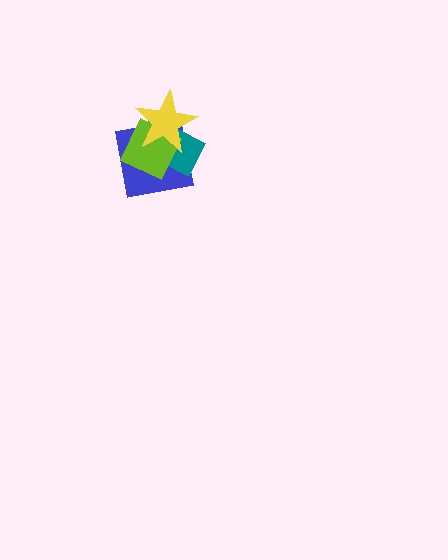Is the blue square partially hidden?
Yes, it is partially covered by another shape.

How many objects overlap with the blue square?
3 objects overlap with the blue square.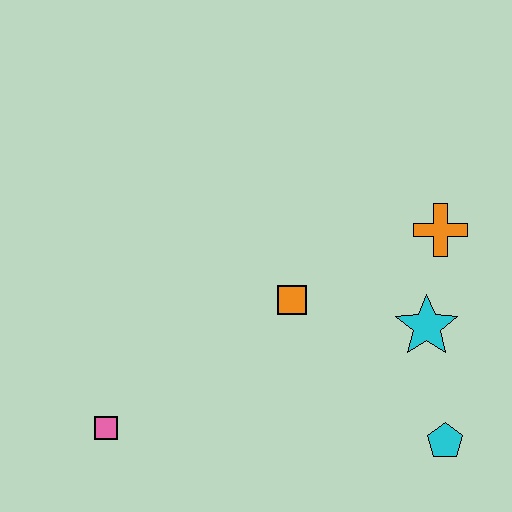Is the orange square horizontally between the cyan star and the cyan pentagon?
No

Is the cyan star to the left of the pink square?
No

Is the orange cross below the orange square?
No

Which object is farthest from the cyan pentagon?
The pink square is farthest from the cyan pentagon.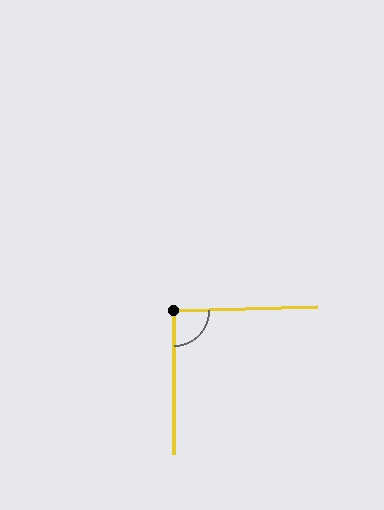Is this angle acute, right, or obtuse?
It is approximately a right angle.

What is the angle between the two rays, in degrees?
Approximately 92 degrees.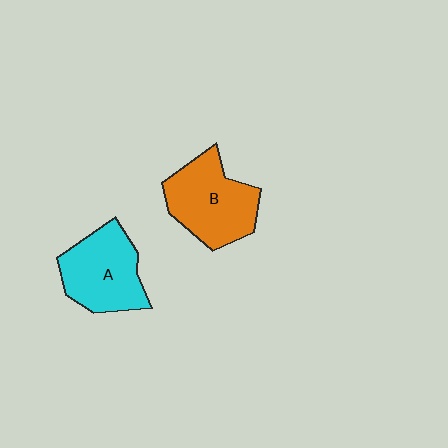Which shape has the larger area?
Shape B (orange).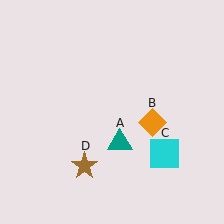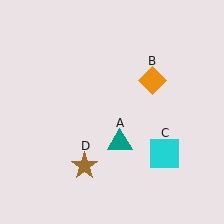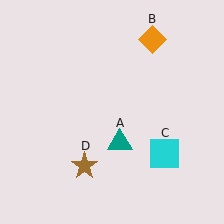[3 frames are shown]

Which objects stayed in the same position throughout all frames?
Teal triangle (object A) and cyan square (object C) and brown star (object D) remained stationary.